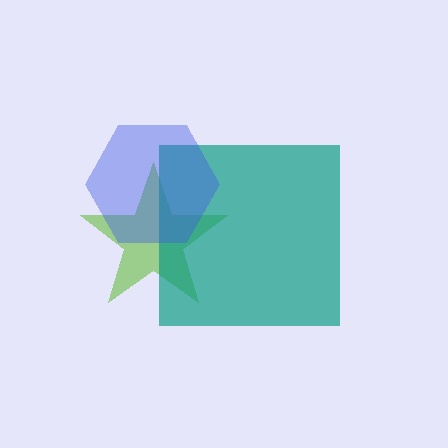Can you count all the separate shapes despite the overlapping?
Yes, there are 3 separate shapes.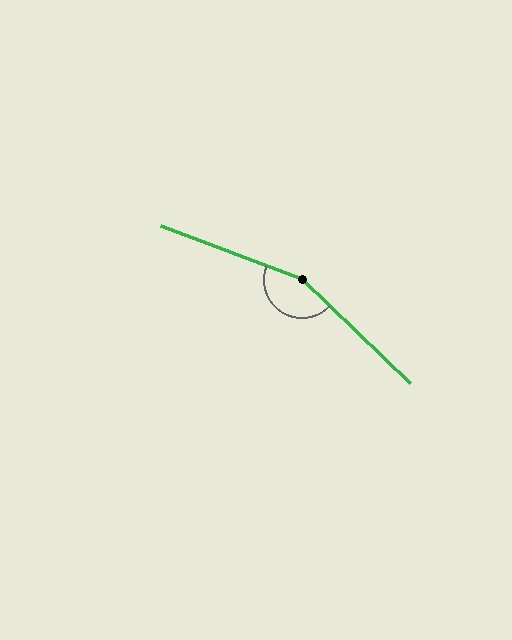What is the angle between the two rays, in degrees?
Approximately 157 degrees.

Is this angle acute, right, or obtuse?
It is obtuse.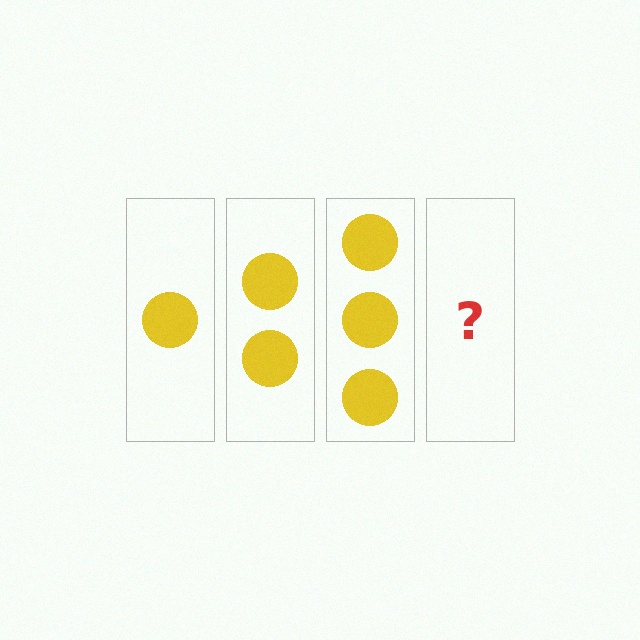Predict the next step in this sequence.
The next step is 4 circles.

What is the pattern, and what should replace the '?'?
The pattern is that each step adds one more circle. The '?' should be 4 circles.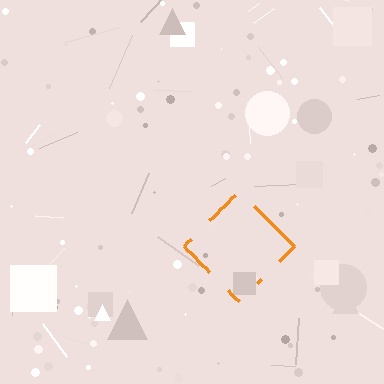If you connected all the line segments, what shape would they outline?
They would outline a diamond.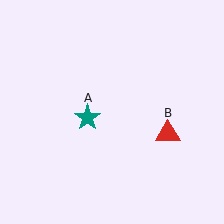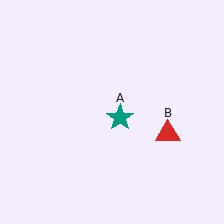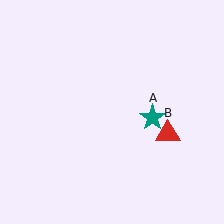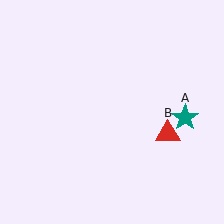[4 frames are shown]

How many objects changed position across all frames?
1 object changed position: teal star (object A).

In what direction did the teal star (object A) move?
The teal star (object A) moved right.